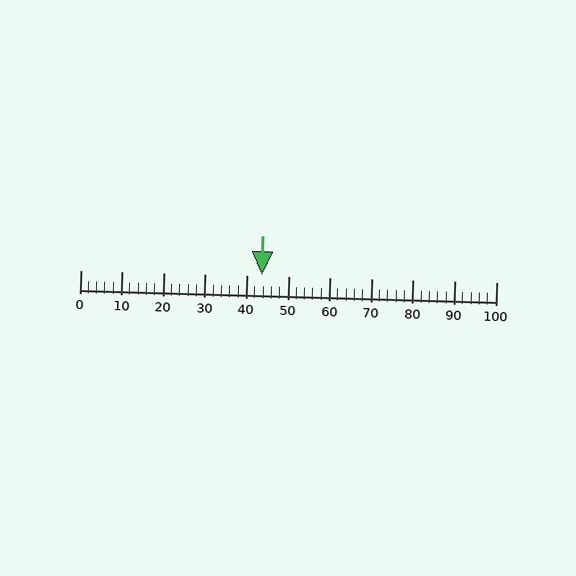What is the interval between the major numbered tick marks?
The major tick marks are spaced 10 units apart.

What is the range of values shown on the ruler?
The ruler shows values from 0 to 100.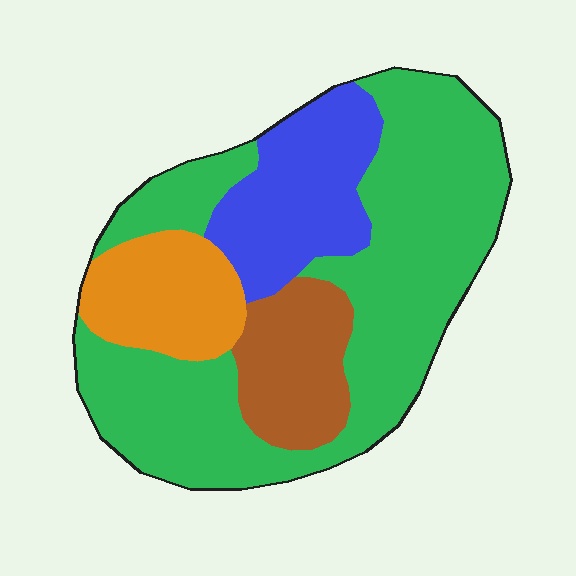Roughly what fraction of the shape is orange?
Orange covers about 15% of the shape.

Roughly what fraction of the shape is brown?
Brown covers roughly 15% of the shape.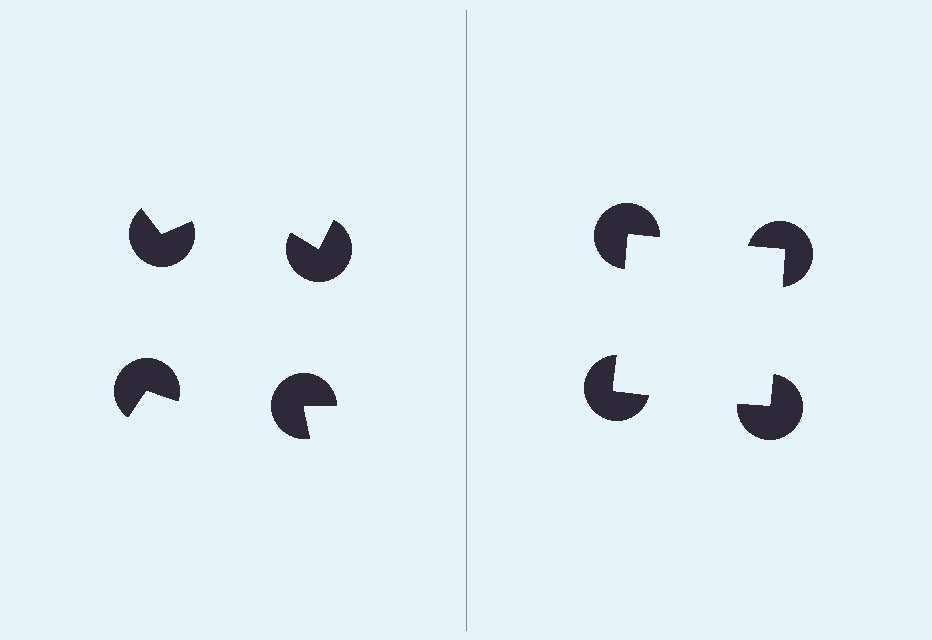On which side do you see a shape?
An illusory square appears on the right side. On the left side the wedge cuts are rotated, so no coherent shape forms.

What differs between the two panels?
The pac-man discs are positioned identically on both sides; only the wedge orientations differ. On the right they align to a square; on the left they are misaligned.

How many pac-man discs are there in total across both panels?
8 — 4 on each side.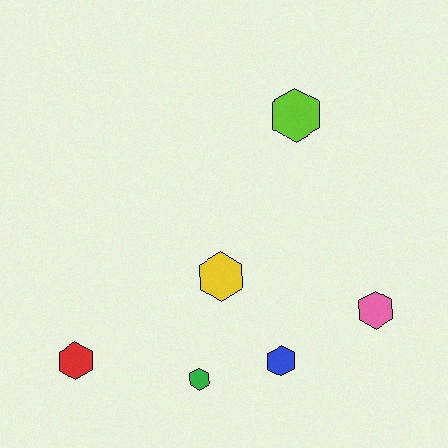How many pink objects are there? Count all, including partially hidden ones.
There is 1 pink object.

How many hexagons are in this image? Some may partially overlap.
There are 6 hexagons.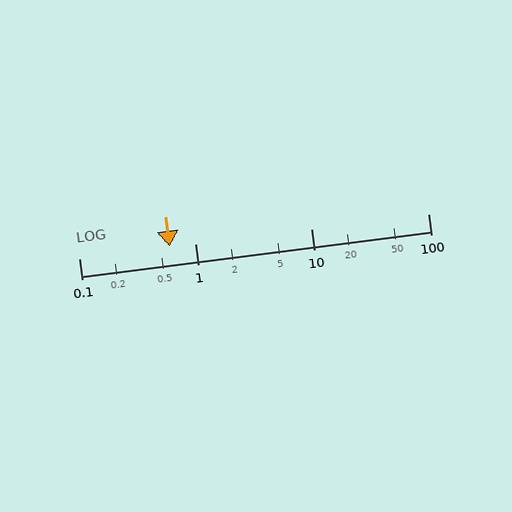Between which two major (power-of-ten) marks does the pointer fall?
The pointer is between 0.1 and 1.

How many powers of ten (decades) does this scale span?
The scale spans 3 decades, from 0.1 to 100.